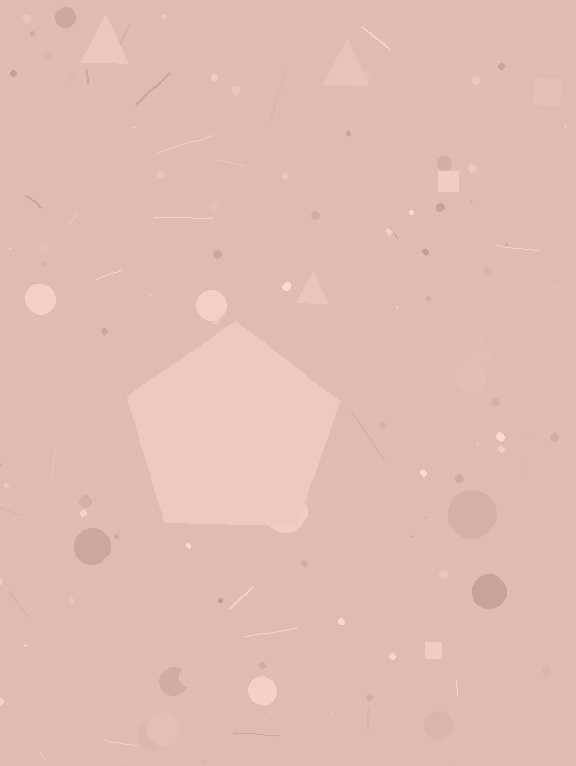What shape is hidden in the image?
A pentagon is hidden in the image.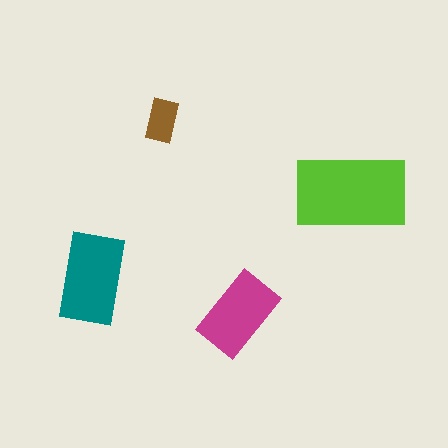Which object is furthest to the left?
The teal rectangle is leftmost.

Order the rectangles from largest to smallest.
the lime one, the teal one, the magenta one, the brown one.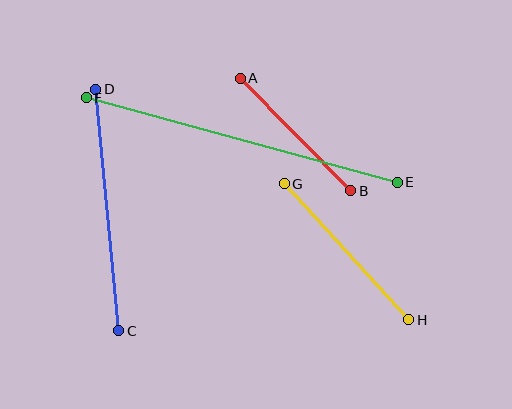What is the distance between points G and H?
The distance is approximately 184 pixels.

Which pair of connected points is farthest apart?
Points E and F are farthest apart.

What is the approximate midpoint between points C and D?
The midpoint is at approximately (107, 210) pixels.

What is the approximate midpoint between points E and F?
The midpoint is at approximately (242, 140) pixels.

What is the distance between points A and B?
The distance is approximately 158 pixels.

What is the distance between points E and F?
The distance is approximately 323 pixels.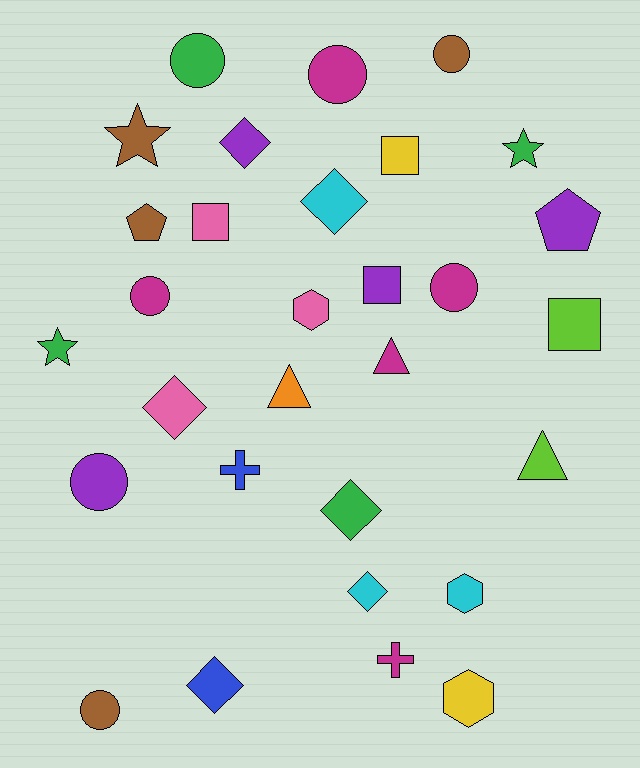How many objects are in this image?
There are 30 objects.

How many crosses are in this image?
There are 2 crosses.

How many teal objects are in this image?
There are no teal objects.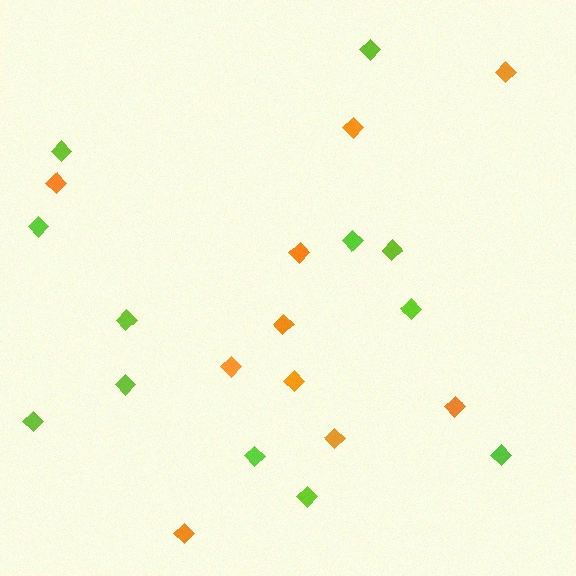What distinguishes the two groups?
There are 2 groups: one group of orange diamonds (10) and one group of lime diamonds (12).